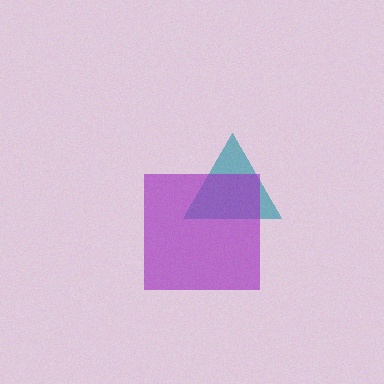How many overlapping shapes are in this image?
There are 2 overlapping shapes in the image.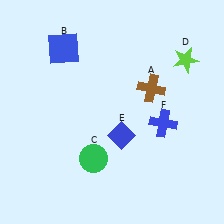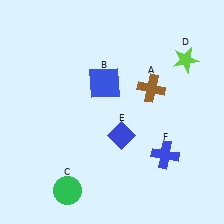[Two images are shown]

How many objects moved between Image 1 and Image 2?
3 objects moved between the two images.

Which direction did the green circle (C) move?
The green circle (C) moved down.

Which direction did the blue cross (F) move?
The blue cross (F) moved down.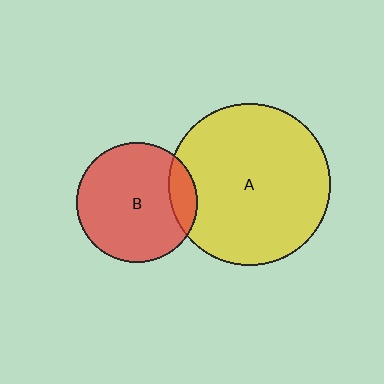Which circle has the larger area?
Circle A (yellow).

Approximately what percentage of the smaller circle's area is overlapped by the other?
Approximately 15%.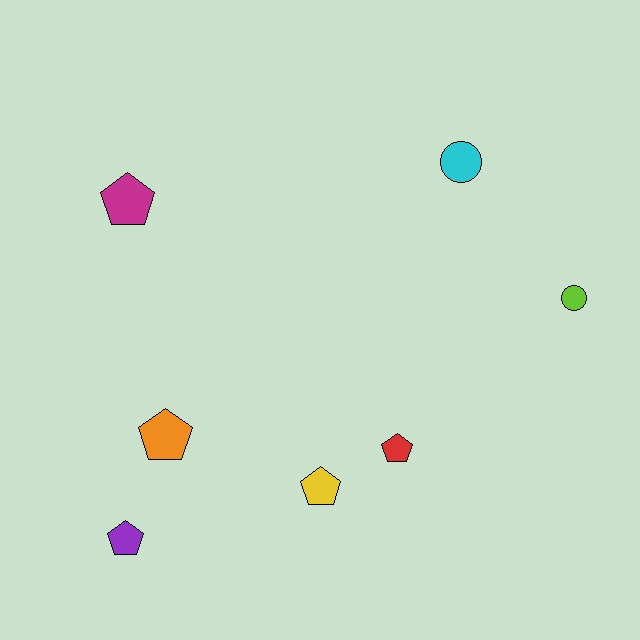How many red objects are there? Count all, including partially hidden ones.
There is 1 red object.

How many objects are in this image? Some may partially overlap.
There are 7 objects.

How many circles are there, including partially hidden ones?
There are 2 circles.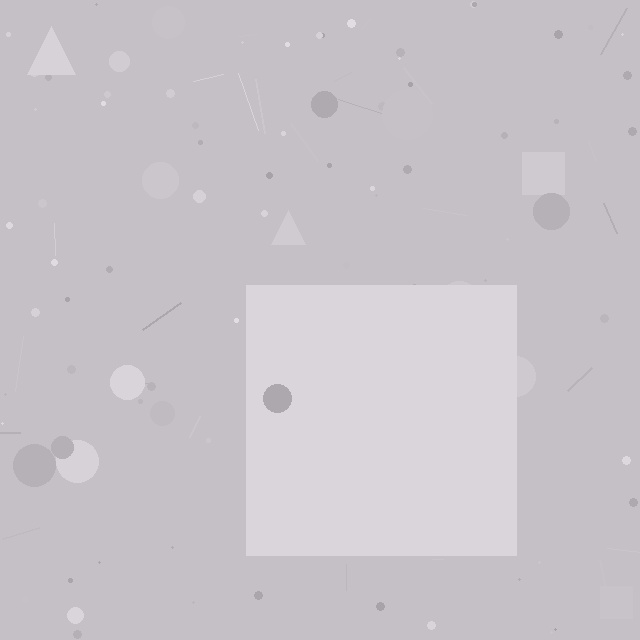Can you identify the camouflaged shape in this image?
The camouflaged shape is a square.